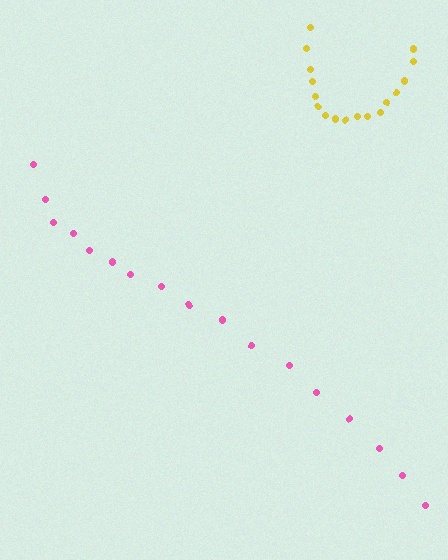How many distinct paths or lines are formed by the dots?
There are 2 distinct paths.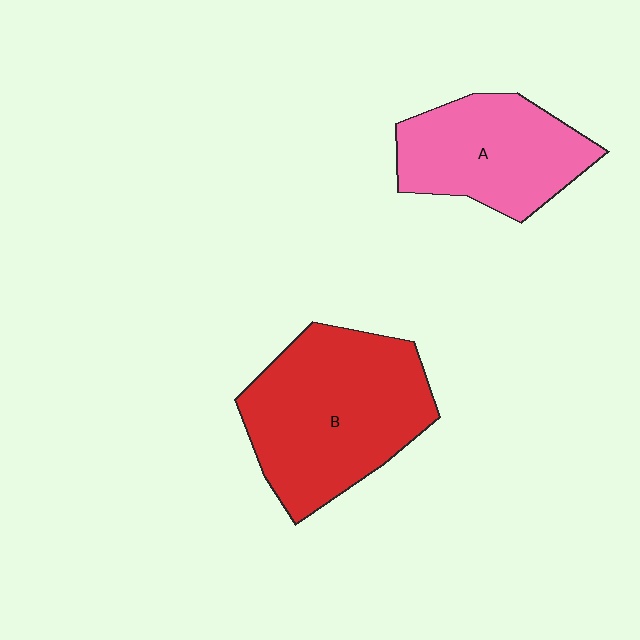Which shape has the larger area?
Shape B (red).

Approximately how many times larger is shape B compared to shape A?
Approximately 1.4 times.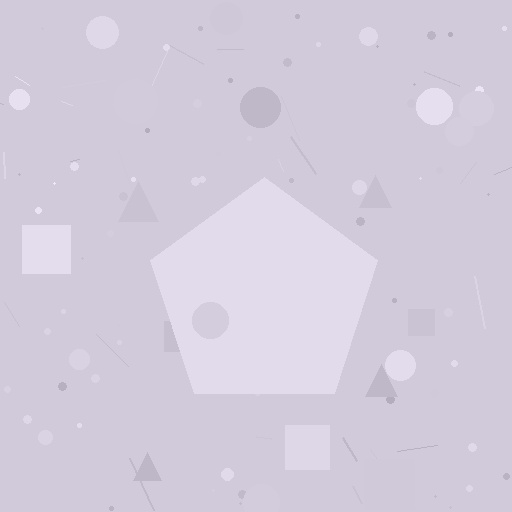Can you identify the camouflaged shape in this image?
The camouflaged shape is a pentagon.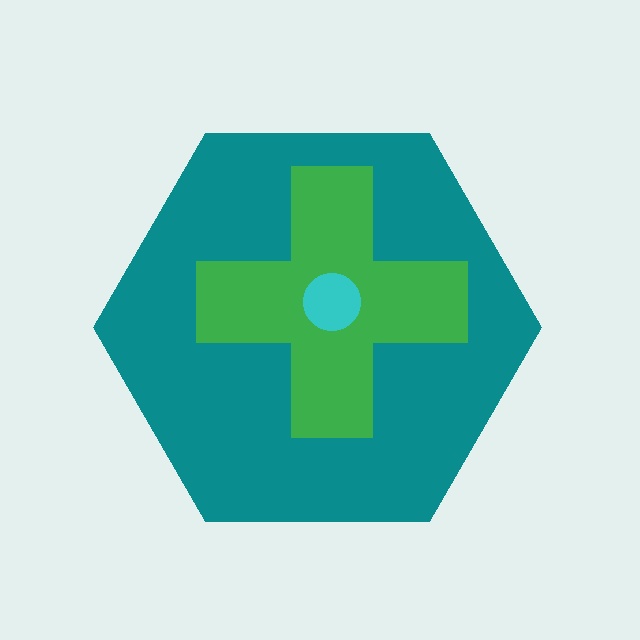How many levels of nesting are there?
3.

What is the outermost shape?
The teal hexagon.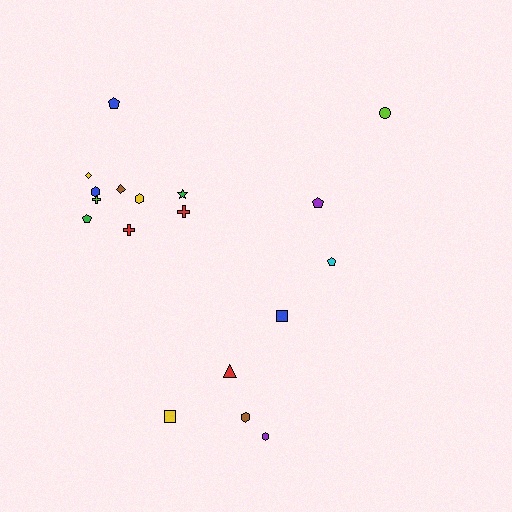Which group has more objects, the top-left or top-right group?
The top-left group.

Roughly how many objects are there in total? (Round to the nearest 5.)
Roughly 20 objects in total.